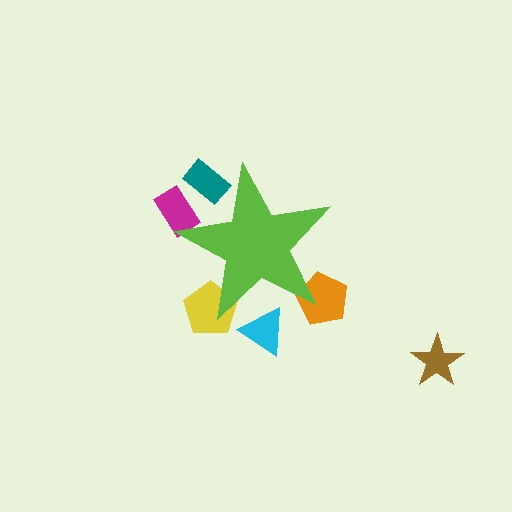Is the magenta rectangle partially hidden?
Yes, the magenta rectangle is partially hidden behind the lime star.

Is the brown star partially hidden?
No, the brown star is fully visible.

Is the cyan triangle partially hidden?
Yes, the cyan triangle is partially hidden behind the lime star.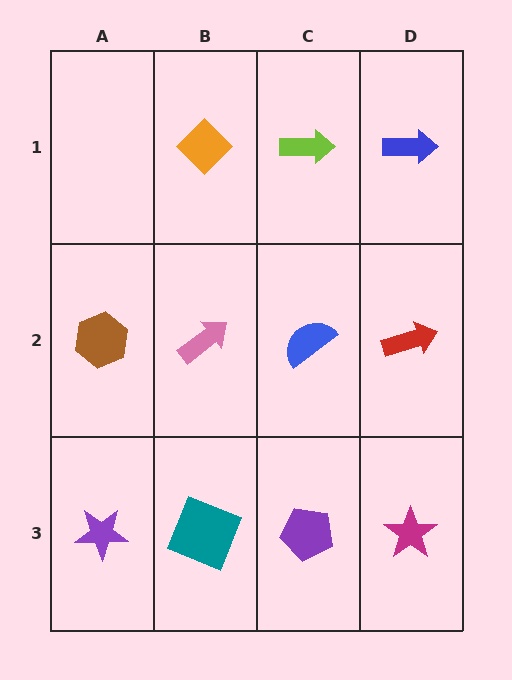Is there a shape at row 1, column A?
No, that cell is empty.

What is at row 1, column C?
A lime arrow.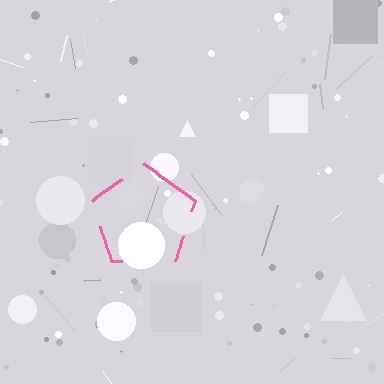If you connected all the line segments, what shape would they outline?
They would outline a pentagon.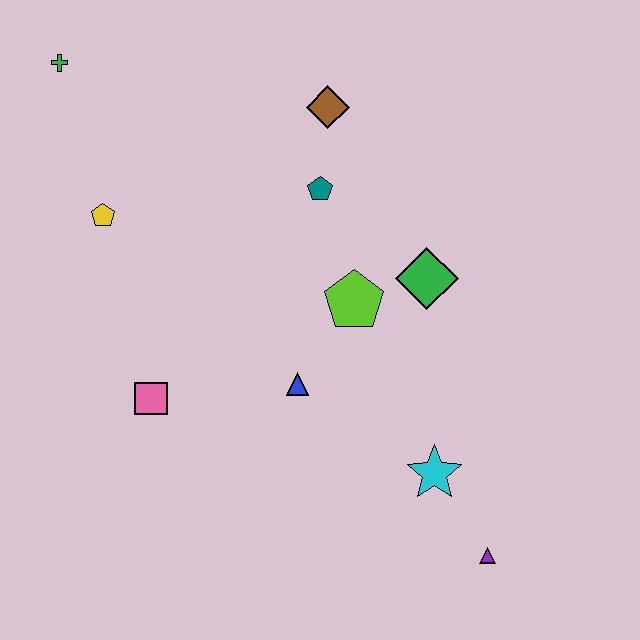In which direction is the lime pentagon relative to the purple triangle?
The lime pentagon is above the purple triangle.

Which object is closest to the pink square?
The blue triangle is closest to the pink square.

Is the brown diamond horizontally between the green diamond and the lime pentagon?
No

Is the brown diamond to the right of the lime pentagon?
No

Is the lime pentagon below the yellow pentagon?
Yes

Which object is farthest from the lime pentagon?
The green cross is farthest from the lime pentagon.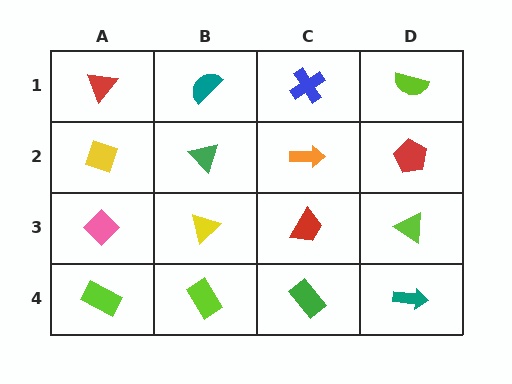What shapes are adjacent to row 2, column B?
A teal semicircle (row 1, column B), a yellow triangle (row 3, column B), a yellow diamond (row 2, column A), an orange arrow (row 2, column C).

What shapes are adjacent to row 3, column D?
A red pentagon (row 2, column D), a teal arrow (row 4, column D), a red trapezoid (row 3, column C).